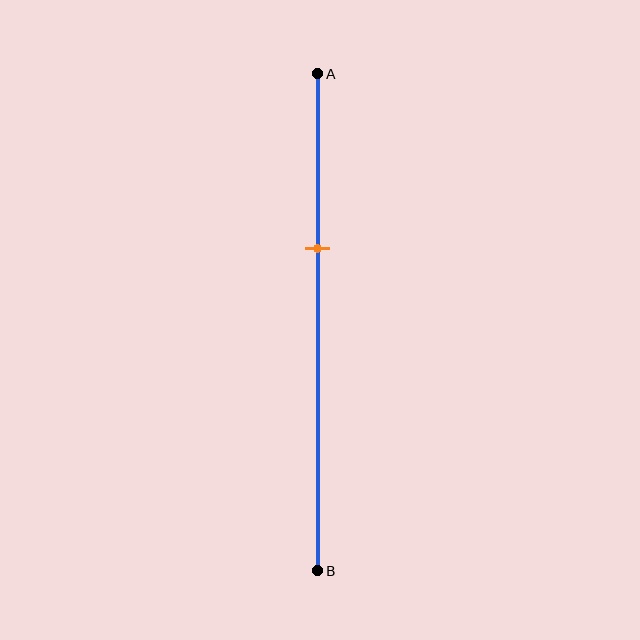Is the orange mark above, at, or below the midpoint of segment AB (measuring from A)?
The orange mark is above the midpoint of segment AB.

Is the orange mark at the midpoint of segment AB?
No, the mark is at about 35% from A, not at the 50% midpoint.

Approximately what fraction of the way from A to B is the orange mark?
The orange mark is approximately 35% of the way from A to B.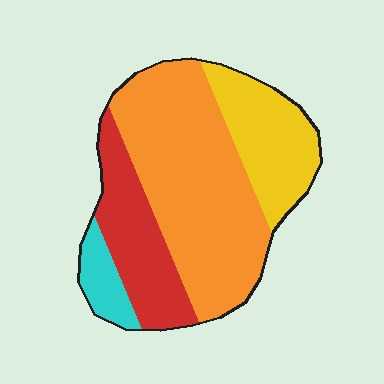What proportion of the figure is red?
Red covers 21% of the figure.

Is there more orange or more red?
Orange.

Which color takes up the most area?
Orange, at roughly 50%.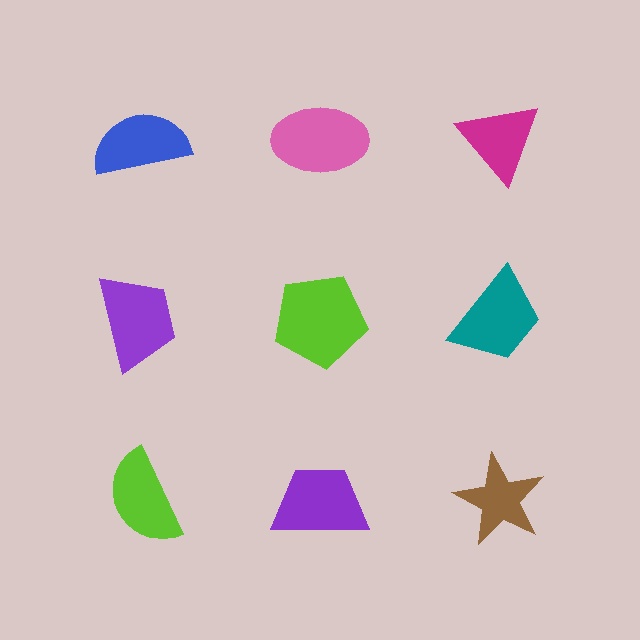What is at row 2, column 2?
A lime pentagon.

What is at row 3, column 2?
A purple trapezoid.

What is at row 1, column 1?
A blue semicircle.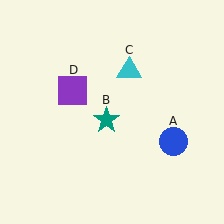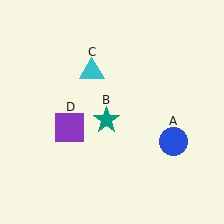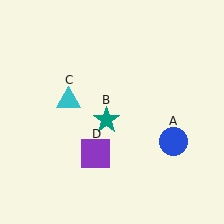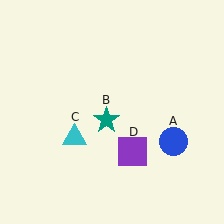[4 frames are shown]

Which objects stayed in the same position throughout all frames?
Blue circle (object A) and teal star (object B) remained stationary.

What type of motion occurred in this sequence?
The cyan triangle (object C), purple square (object D) rotated counterclockwise around the center of the scene.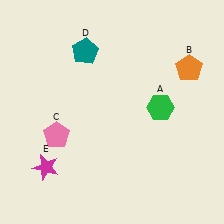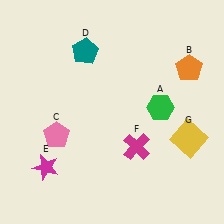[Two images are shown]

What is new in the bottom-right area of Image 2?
A magenta cross (F) was added in the bottom-right area of Image 2.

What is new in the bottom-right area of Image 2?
A yellow square (G) was added in the bottom-right area of Image 2.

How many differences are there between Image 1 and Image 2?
There are 2 differences between the two images.